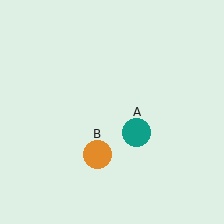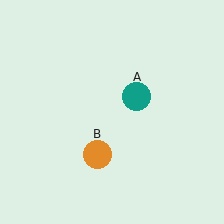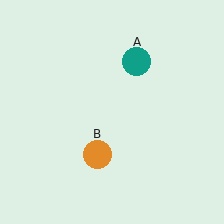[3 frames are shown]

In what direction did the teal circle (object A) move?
The teal circle (object A) moved up.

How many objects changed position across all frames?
1 object changed position: teal circle (object A).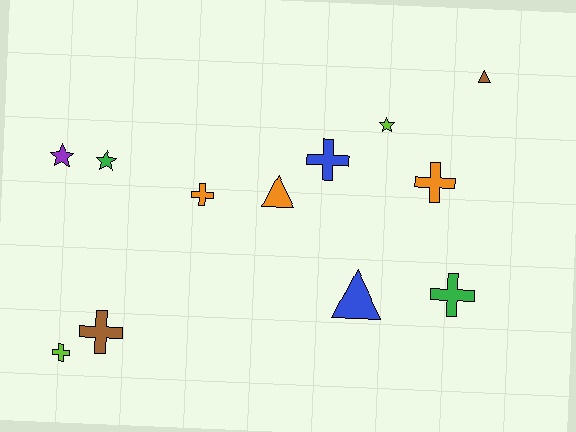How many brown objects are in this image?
There are 2 brown objects.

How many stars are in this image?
There are 3 stars.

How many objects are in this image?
There are 12 objects.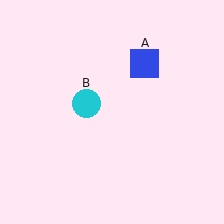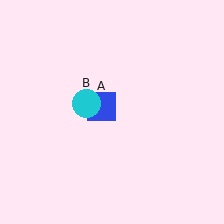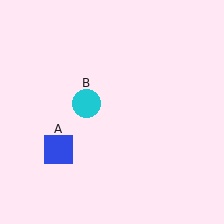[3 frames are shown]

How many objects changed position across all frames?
1 object changed position: blue square (object A).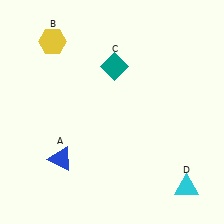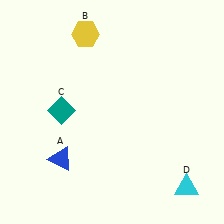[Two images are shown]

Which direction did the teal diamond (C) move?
The teal diamond (C) moved left.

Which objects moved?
The objects that moved are: the yellow hexagon (B), the teal diamond (C).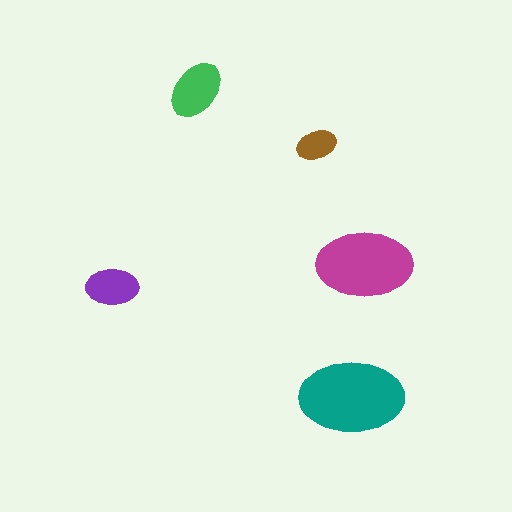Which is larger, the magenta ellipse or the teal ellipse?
The teal one.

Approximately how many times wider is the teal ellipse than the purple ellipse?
About 2 times wider.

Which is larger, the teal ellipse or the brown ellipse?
The teal one.